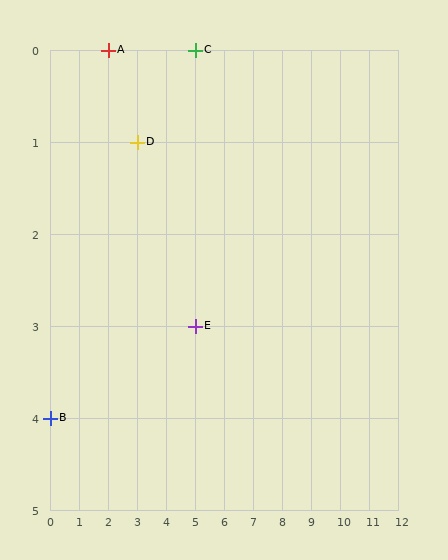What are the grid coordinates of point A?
Point A is at grid coordinates (2, 0).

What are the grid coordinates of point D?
Point D is at grid coordinates (3, 1).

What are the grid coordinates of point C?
Point C is at grid coordinates (5, 0).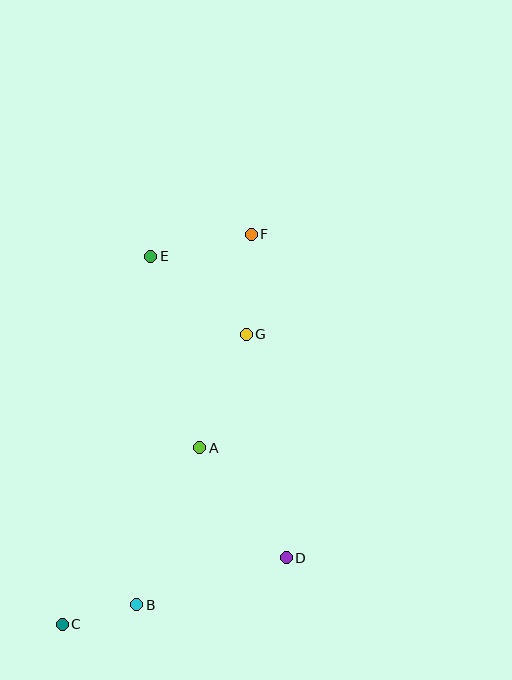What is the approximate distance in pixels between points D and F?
The distance between D and F is approximately 325 pixels.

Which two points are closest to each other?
Points B and C are closest to each other.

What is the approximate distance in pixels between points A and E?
The distance between A and E is approximately 198 pixels.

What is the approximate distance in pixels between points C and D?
The distance between C and D is approximately 234 pixels.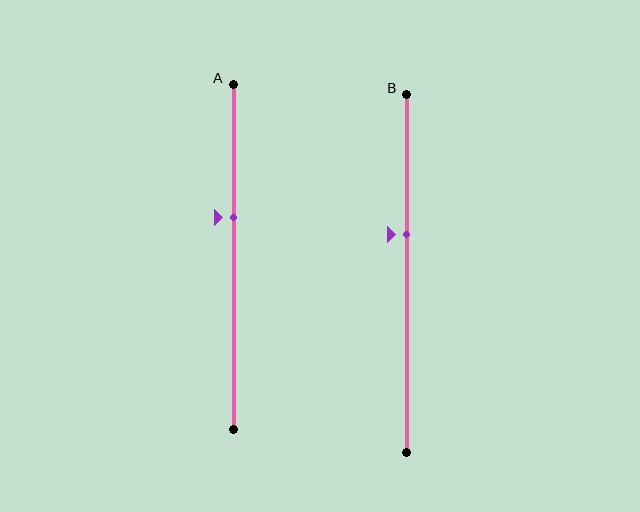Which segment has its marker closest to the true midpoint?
Segment B has its marker closest to the true midpoint.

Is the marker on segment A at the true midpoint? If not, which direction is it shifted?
No, the marker on segment A is shifted upward by about 12% of the segment length.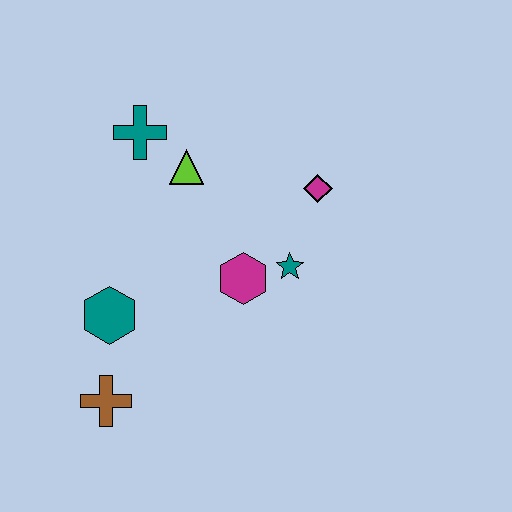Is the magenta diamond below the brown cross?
No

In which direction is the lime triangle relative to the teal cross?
The lime triangle is to the right of the teal cross.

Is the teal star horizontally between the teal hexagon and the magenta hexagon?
No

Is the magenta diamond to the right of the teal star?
Yes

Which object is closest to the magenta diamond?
The teal star is closest to the magenta diamond.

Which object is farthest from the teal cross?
The brown cross is farthest from the teal cross.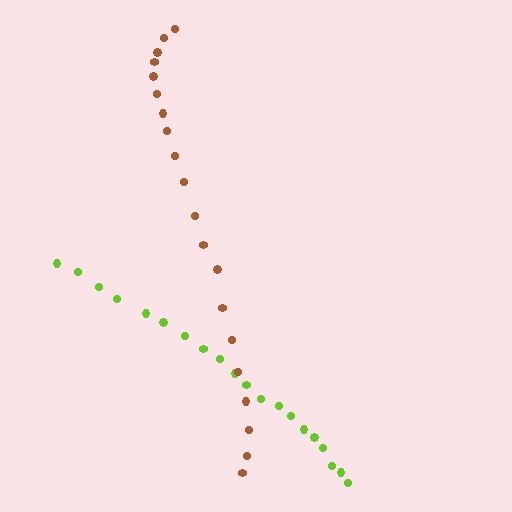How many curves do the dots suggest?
There are 2 distinct paths.